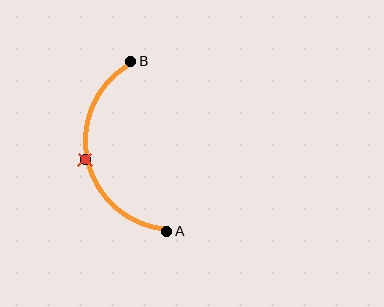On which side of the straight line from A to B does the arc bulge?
The arc bulges to the left of the straight line connecting A and B.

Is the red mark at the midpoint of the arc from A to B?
Yes. The red mark lies on the arc at equal arc-length from both A and B — it is the arc midpoint.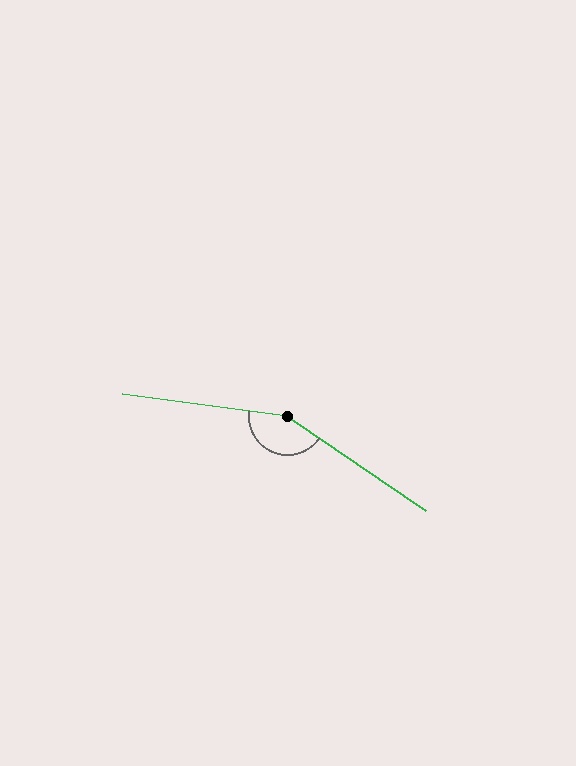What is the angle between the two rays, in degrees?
Approximately 154 degrees.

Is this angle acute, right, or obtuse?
It is obtuse.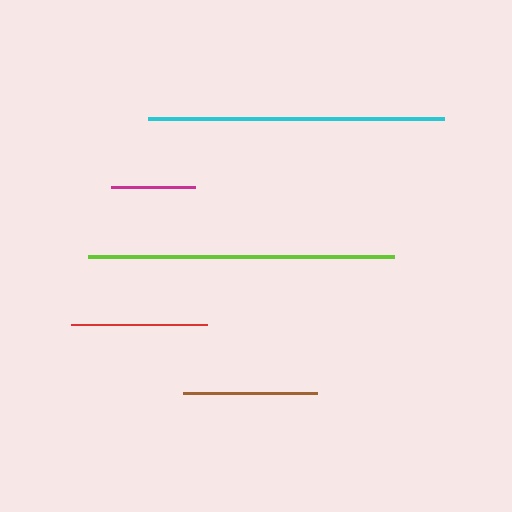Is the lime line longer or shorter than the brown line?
The lime line is longer than the brown line.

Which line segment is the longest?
The lime line is the longest at approximately 306 pixels.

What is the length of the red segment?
The red segment is approximately 136 pixels long.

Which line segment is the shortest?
The magenta line is the shortest at approximately 84 pixels.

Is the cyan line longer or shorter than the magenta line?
The cyan line is longer than the magenta line.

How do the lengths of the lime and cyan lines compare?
The lime and cyan lines are approximately the same length.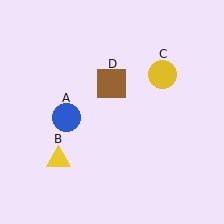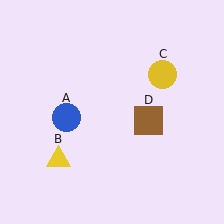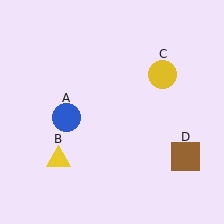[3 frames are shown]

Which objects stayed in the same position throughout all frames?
Blue circle (object A) and yellow triangle (object B) and yellow circle (object C) remained stationary.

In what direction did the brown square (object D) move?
The brown square (object D) moved down and to the right.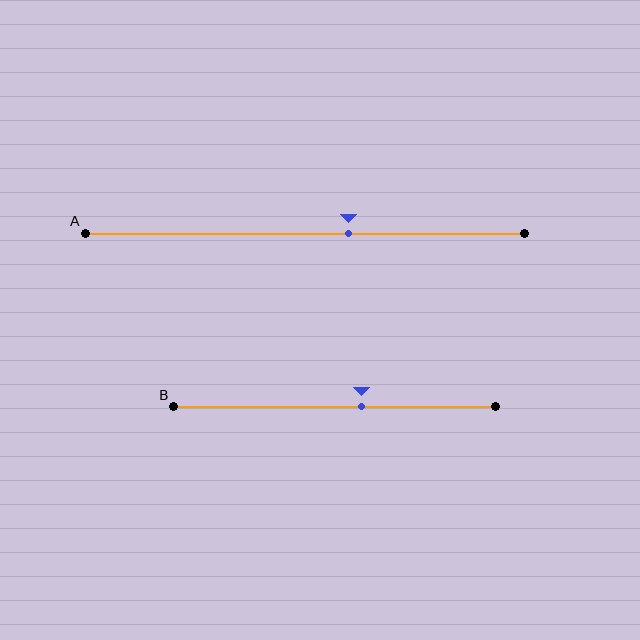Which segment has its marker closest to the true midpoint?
Segment B has its marker closest to the true midpoint.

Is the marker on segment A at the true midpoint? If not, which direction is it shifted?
No, the marker on segment A is shifted to the right by about 10% of the segment length.